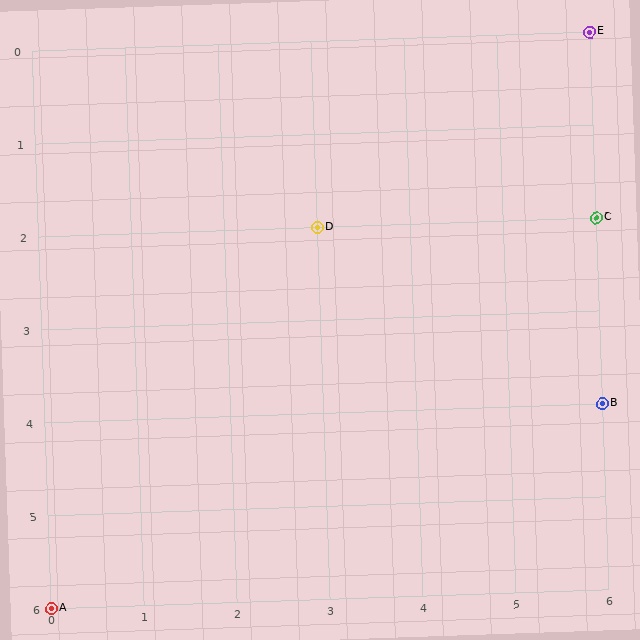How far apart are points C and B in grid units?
Points C and B are 2 rows apart.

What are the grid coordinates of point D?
Point D is at grid coordinates (3, 2).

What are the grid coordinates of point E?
Point E is at grid coordinates (6, 0).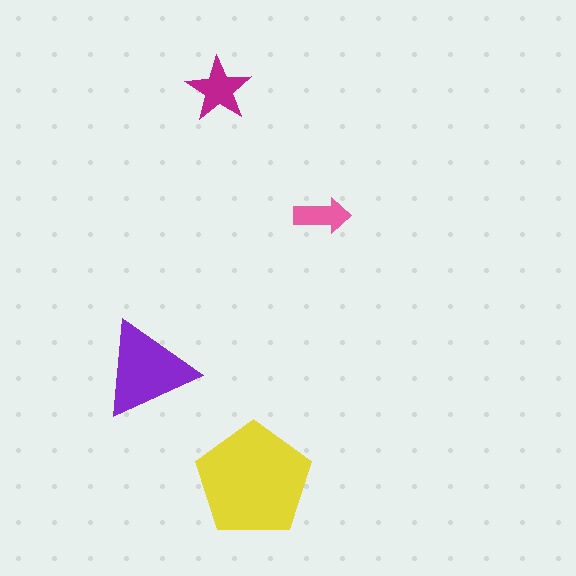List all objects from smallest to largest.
The pink arrow, the magenta star, the purple triangle, the yellow pentagon.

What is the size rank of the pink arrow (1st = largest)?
4th.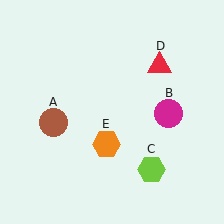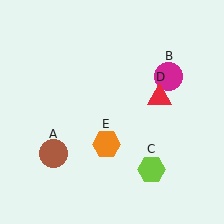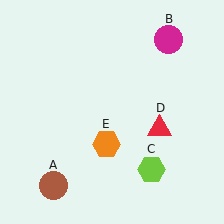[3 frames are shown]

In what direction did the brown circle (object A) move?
The brown circle (object A) moved down.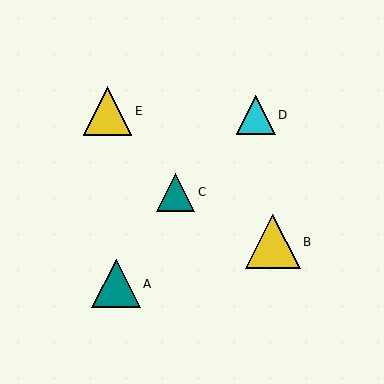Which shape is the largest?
The yellow triangle (labeled B) is the largest.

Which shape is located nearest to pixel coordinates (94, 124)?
The yellow triangle (labeled E) at (107, 111) is nearest to that location.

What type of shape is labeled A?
Shape A is a teal triangle.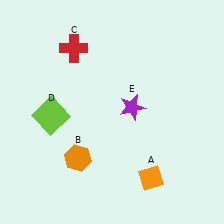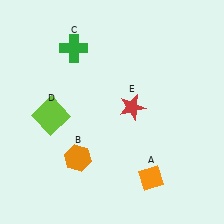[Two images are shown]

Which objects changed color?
C changed from red to green. E changed from purple to red.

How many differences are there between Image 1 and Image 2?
There are 2 differences between the two images.